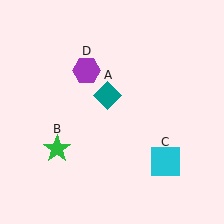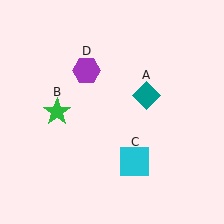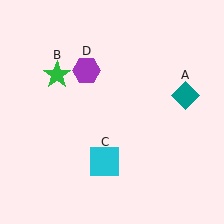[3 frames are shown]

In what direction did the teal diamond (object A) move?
The teal diamond (object A) moved right.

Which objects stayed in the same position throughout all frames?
Purple hexagon (object D) remained stationary.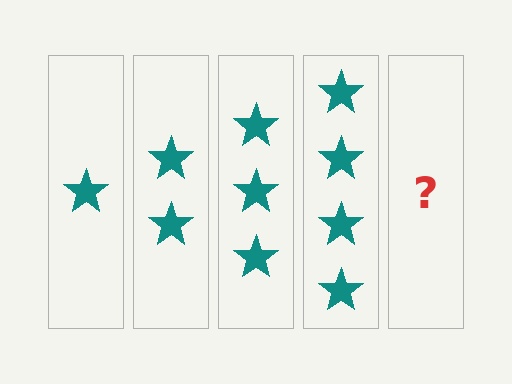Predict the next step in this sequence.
The next step is 5 stars.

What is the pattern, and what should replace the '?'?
The pattern is that each step adds one more star. The '?' should be 5 stars.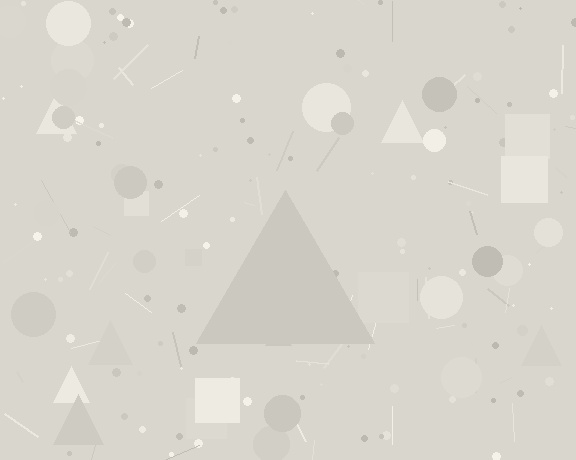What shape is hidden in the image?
A triangle is hidden in the image.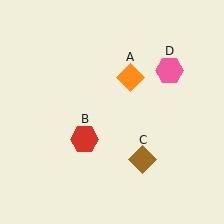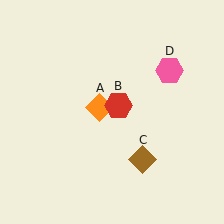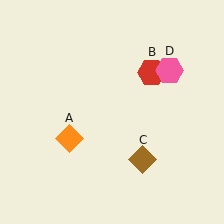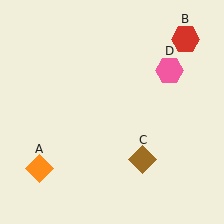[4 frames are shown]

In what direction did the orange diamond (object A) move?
The orange diamond (object A) moved down and to the left.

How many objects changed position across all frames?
2 objects changed position: orange diamond (object A), red hexagon (object B).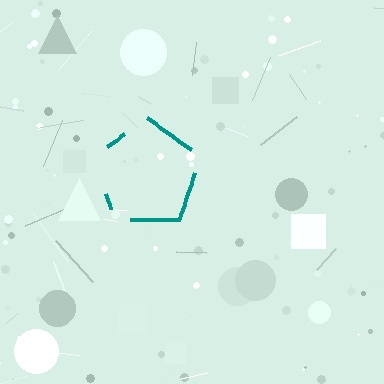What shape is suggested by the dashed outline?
The dashed outline suggests a pentagon.